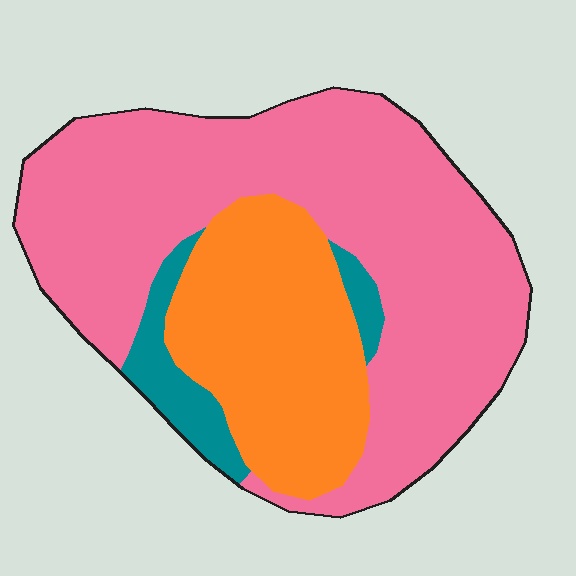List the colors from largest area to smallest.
From largest to smallest: pink, orange, teal.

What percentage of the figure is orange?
Orange takes up about one quarter (1/4) of the figure.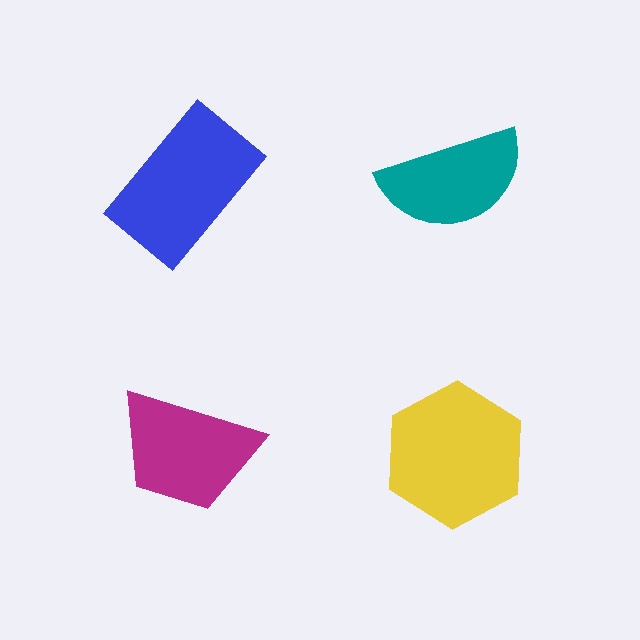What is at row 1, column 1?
A blue rectangle.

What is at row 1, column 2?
A teal semicircle.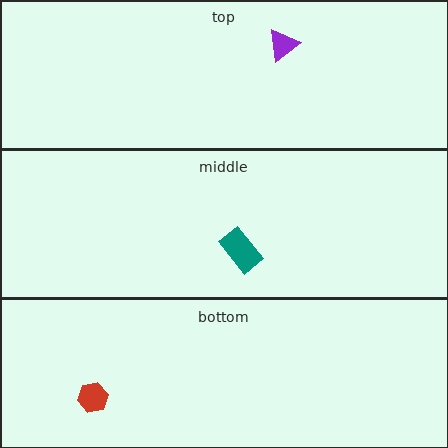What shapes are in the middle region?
The teal rectangle.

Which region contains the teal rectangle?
The middle region.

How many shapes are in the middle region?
1.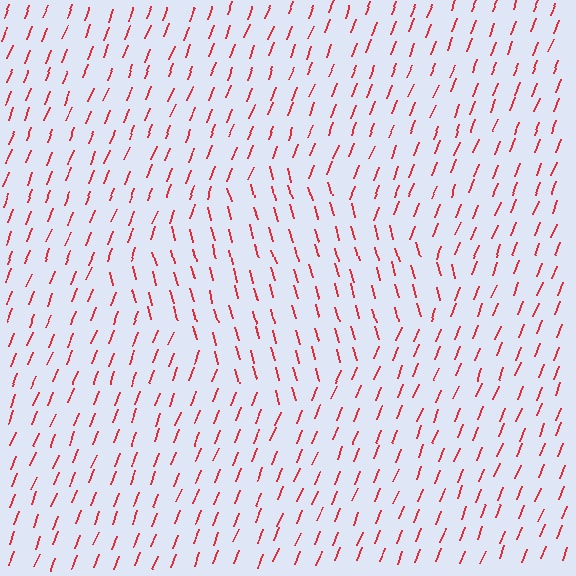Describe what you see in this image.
The image is filled with small red line segments. A diamond region in the image has lines oriented differently from the surrounding lines, creating a visible texture boundary.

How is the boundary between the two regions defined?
The boundary is defined purely by a change in line orientation (approximately 36 degrees difference). All lines are the same color and thickness.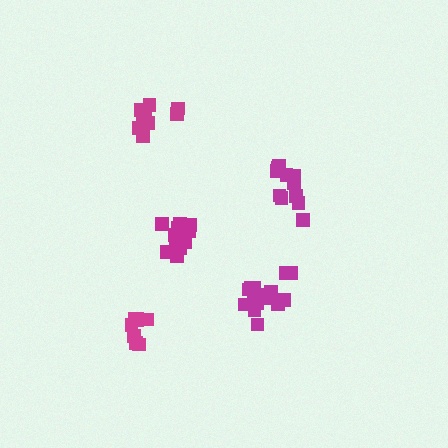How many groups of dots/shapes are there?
There are 5 groups.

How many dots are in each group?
Group 1: 10 dots, Group 2: 9 dots, Group 3: 13 dots, Group 4: 11 dots, Group 5: 15 dots (58 total).